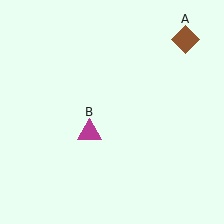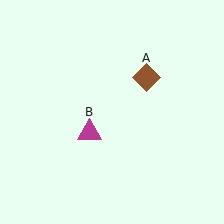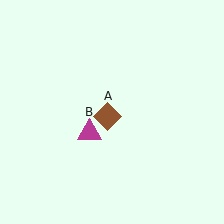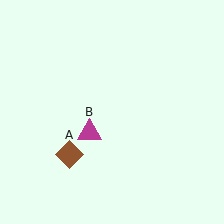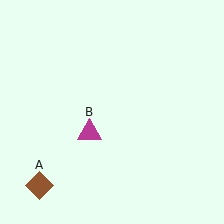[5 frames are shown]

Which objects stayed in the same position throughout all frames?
Magenta triangle (object B) remained stationary.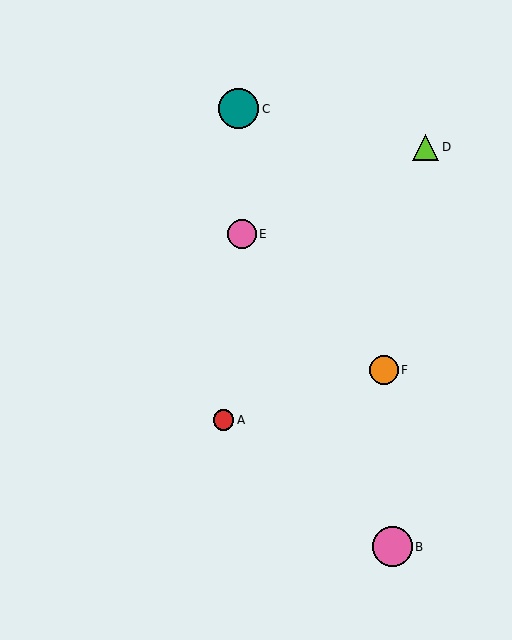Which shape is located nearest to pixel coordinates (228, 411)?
The red circle (labeled A) at (223, 420) is nearest to that location.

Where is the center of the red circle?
The center of the red circle is at (223, 420).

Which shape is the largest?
The teal circle (labeled C) is the largest.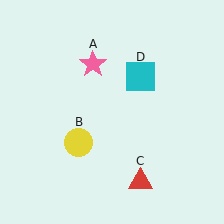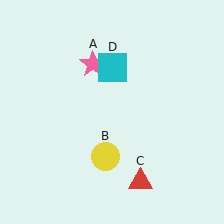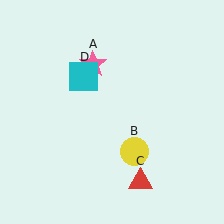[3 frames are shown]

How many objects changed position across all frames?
2 objects changed position: yellow circle (object B), cyan square (object D).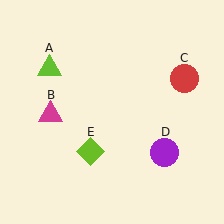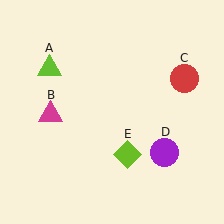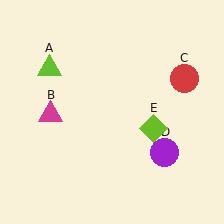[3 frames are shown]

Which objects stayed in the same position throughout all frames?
Lime triangle (object A) and magenta triangle (object B) and red circle (object C) and purple circle (object D) remained stationary.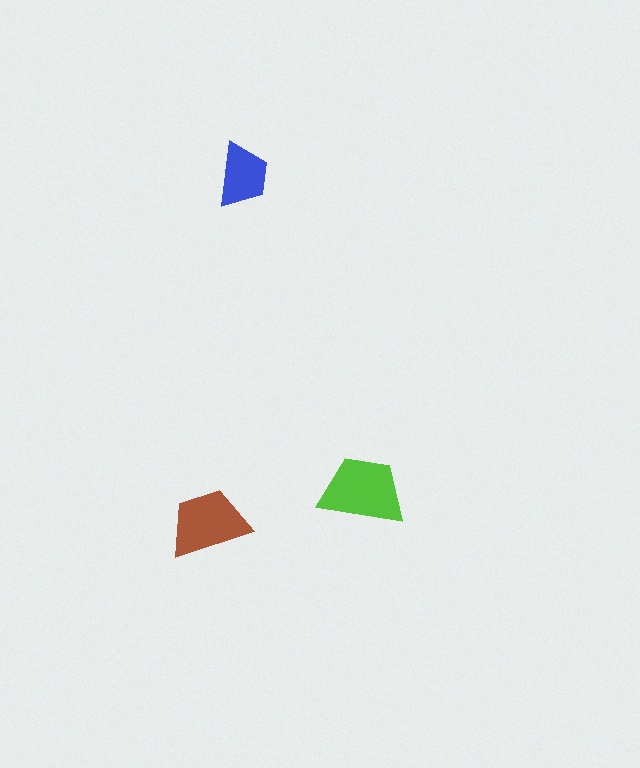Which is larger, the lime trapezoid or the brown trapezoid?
The lime one.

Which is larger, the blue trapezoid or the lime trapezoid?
The lime one.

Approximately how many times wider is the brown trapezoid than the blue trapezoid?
About 1.5 times wider.